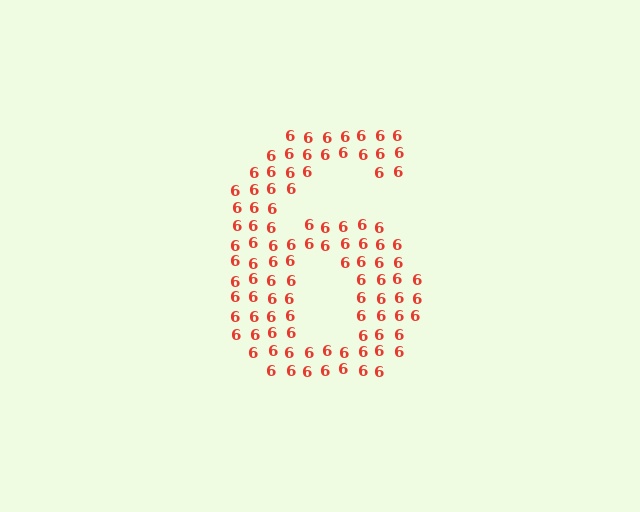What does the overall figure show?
The overall figure shows the digit 6.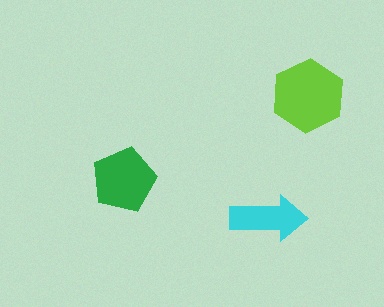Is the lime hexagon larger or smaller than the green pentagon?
Larger.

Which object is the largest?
The lime hexagon.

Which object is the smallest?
The cyan arrow.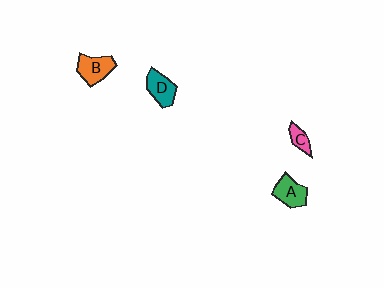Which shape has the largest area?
Shape B (orange).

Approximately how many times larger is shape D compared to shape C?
Approximately 1.8 times.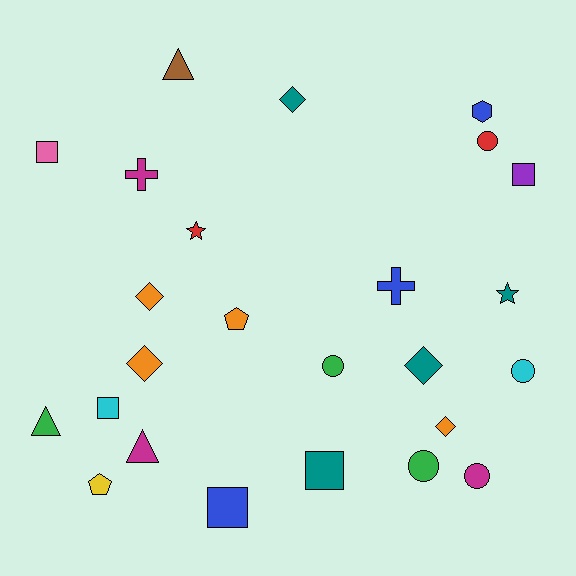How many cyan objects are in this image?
There are 2 cyan objects.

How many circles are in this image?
There are 5 circles.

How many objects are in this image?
There are 25 objects.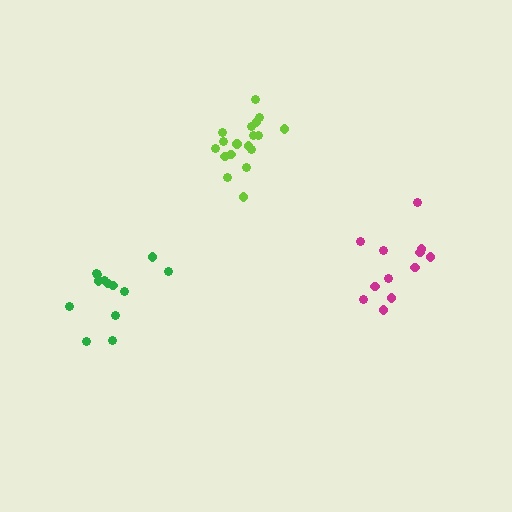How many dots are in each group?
Group 1: 18 dots, Group 2: 12 dots, Group 3: 13 dots (43 total).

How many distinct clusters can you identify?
There are 3 distinct clusters.